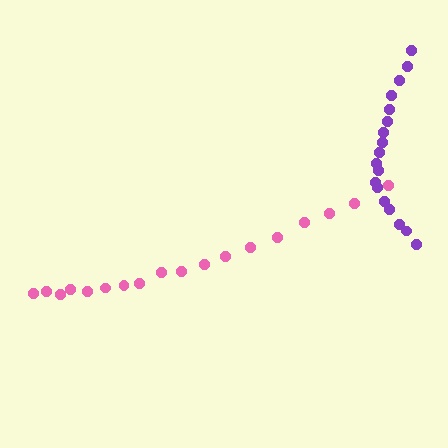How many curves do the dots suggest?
There are 2 distinct paths.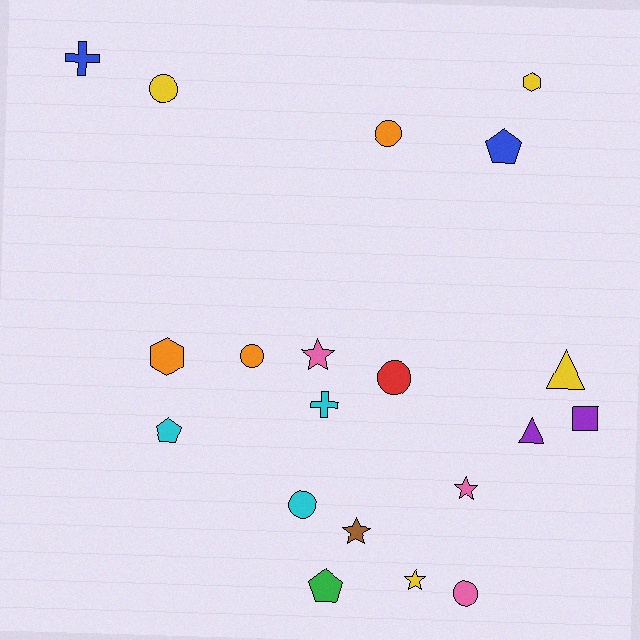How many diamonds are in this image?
There are no diamonds.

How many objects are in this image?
There are 20 objects.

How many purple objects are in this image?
There are 2 purple objects.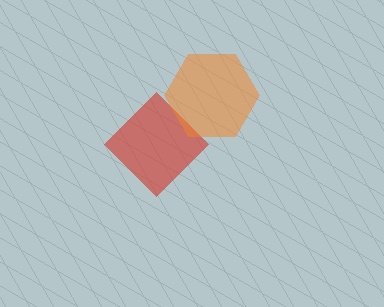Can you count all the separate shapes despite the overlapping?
Yes, there are 2 separate shapes.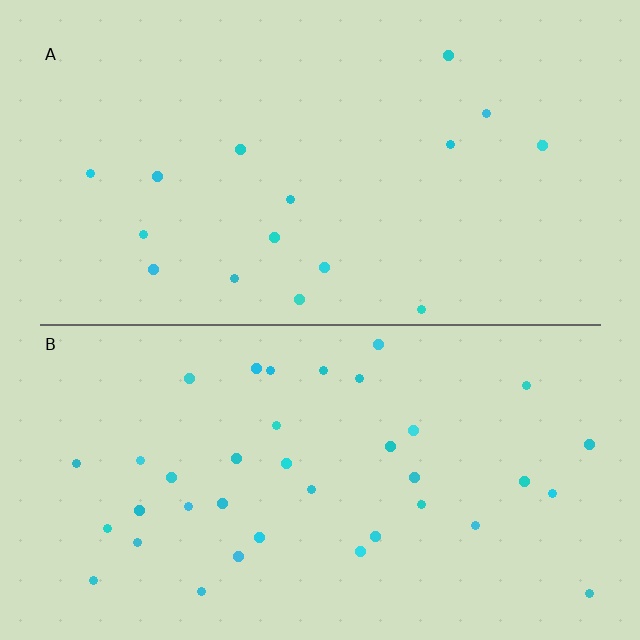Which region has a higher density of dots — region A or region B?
B (the bottom).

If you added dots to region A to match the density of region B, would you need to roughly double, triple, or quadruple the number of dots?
Approximately double.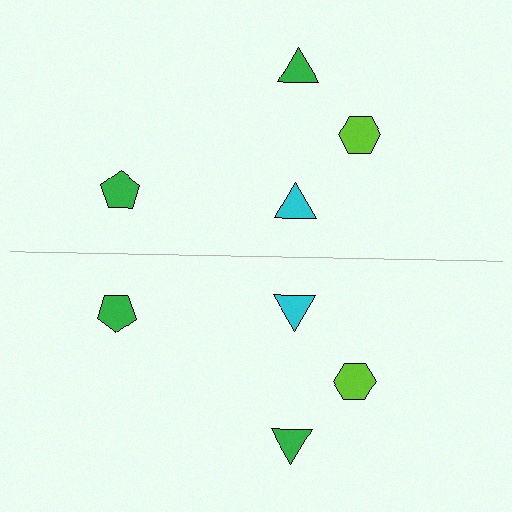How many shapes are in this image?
There are 8 shapes in this image.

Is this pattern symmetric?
Yes, this pattern has bilateral (reflection) symmetry.